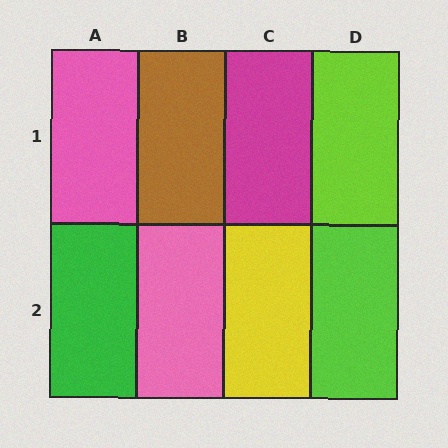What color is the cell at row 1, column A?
Pink.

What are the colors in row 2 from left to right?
Green, pink, yellow, lime.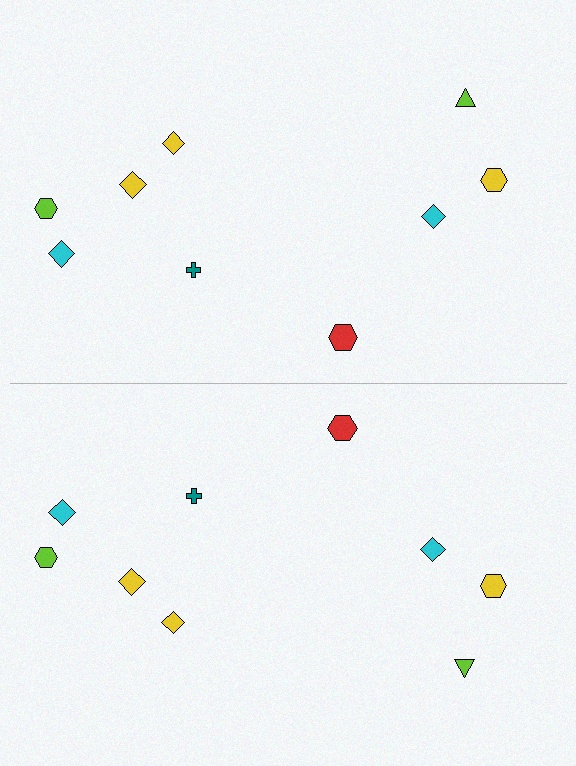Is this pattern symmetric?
Yes, this pattern has bilateral (reflection) symmetry.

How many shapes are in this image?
There are 18 shapes in this image.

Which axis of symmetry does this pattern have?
The pattern has a horizontal axis of symmetry running through the center of the image.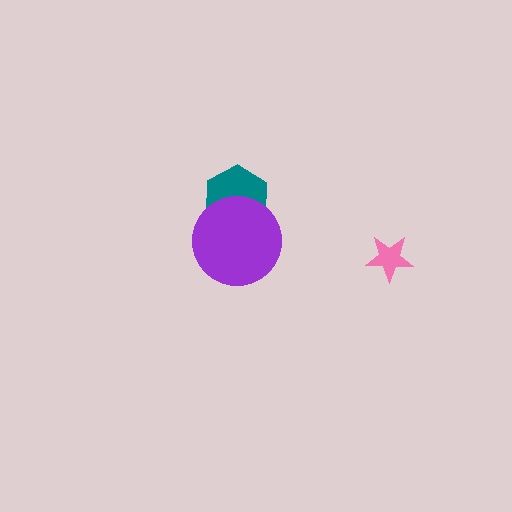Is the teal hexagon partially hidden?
Yes, it is partially covered by another shape.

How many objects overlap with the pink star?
0 objects overlap with the pink star.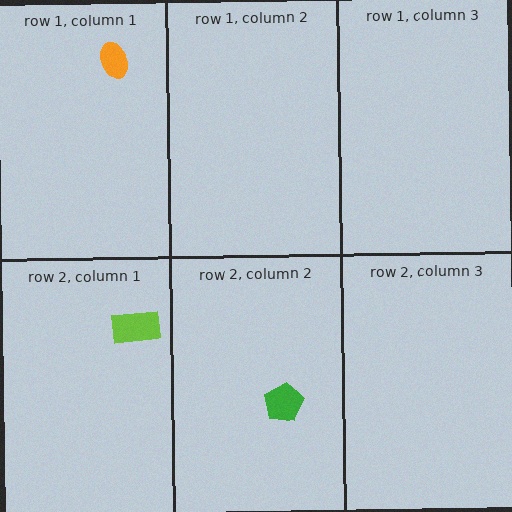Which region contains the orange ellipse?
The row 1, column 1 region.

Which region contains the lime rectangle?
The row 2, column 1 region.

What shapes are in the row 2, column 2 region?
The green pentagon.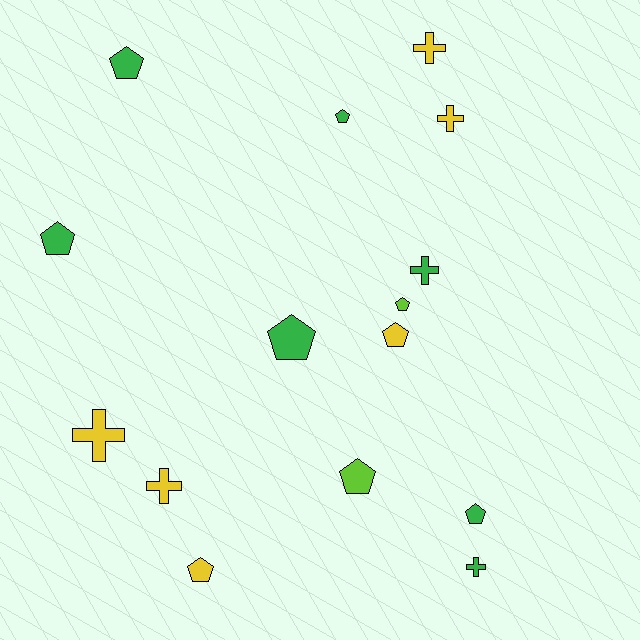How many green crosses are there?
There are 2 green crosses.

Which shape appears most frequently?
Pentagon, with 9 objects.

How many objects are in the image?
There are 15 objects.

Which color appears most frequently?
Green, with 7 objects.